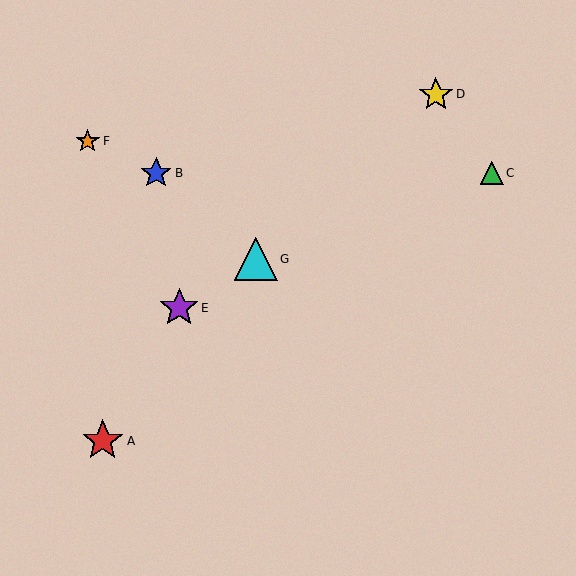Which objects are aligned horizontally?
Objects B, C are aligned horizontally.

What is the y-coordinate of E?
Object E is at y≈308.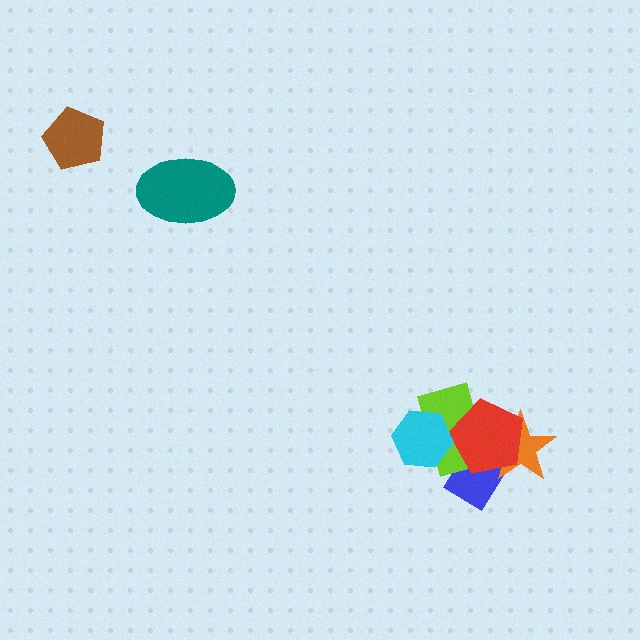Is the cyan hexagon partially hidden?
No, no other shape covers it.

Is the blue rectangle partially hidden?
Yes, it is partially covered by another shape.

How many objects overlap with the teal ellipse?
0 objects overlap with the teal ellipse.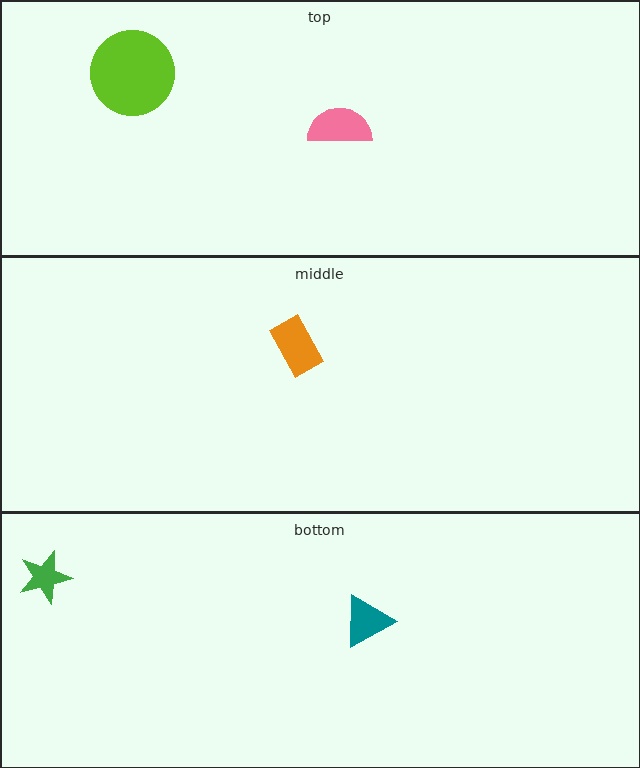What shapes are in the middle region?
The orange rectangle.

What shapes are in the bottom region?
The teal triangle, the green star.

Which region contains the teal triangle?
The bottom region.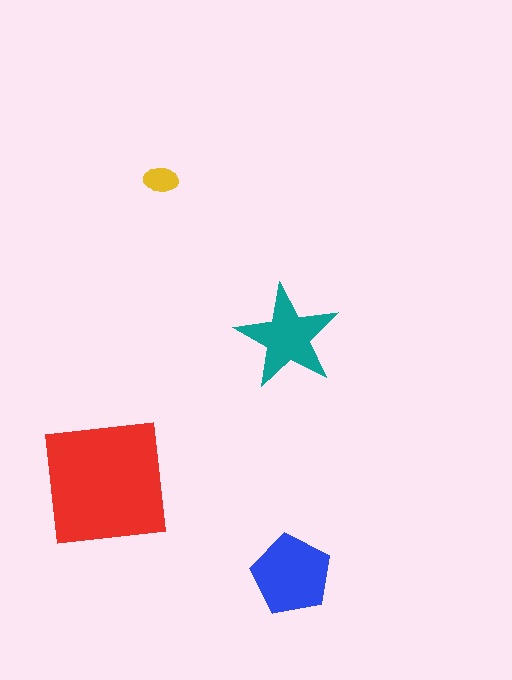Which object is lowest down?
The blue pentagon is bottommost.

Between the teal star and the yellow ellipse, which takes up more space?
The teal star.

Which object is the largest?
The red square.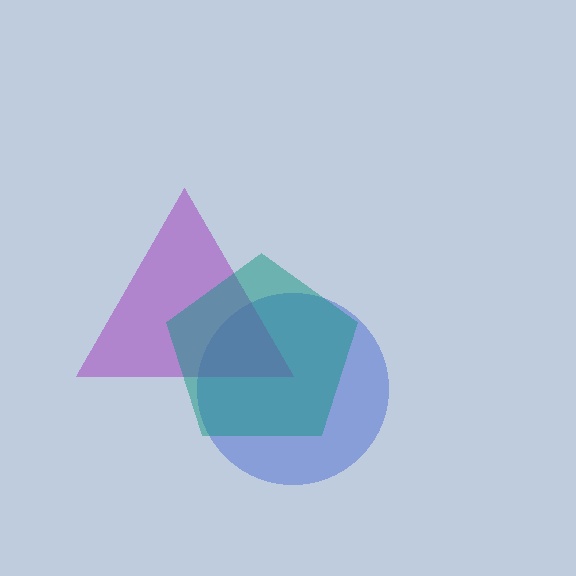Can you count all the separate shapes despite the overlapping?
Yes, there are 3 separate shapes.